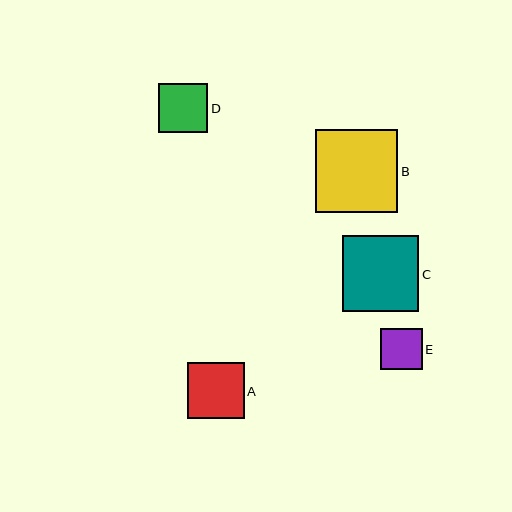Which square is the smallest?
Square E is the smallest with a size of approximately 42 pixels.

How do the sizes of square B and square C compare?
Square B and square C are approximately the same size.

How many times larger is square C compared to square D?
Square C is approximately 1.5 times the size of square D.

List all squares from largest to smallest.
From largest to smallest: B, C, A, D, E.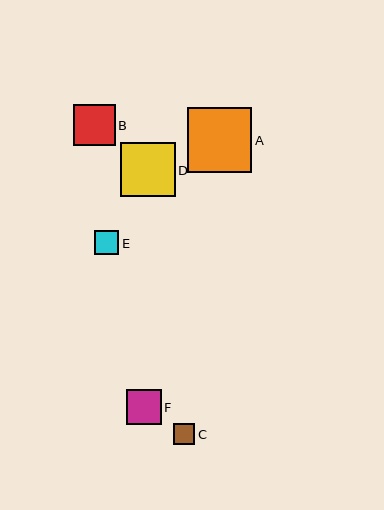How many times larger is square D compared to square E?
Square D is approximately 2.3 times the size of square E.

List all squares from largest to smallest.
From largest to smallest: A, D, B, F, E, C.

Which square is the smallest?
Square C is the smallest with a size of approximately 21 pixels.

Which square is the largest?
Square A is the largest with a size of approximately 64 pixels.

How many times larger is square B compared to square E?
Square B is approximately 1.7 times the size of square E.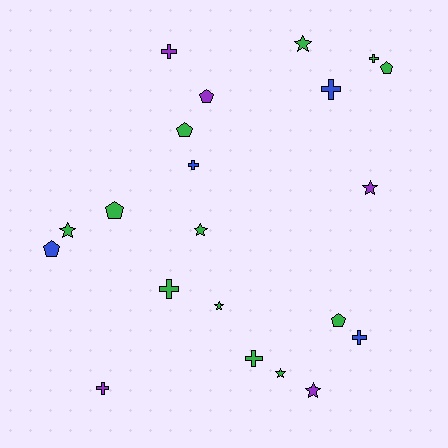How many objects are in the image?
There are 21 objects.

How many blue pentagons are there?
There is 1 blue pentagon.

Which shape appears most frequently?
Cross, with 8 objects.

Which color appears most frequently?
Green, with 12 objects.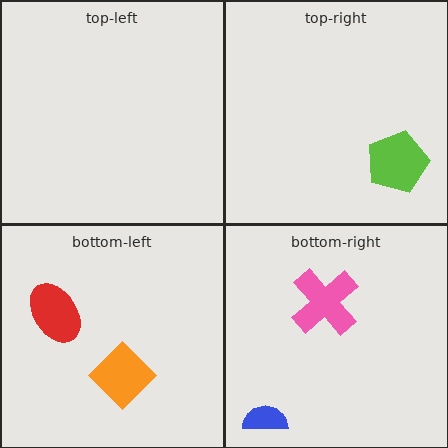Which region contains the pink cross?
The bottom-right region.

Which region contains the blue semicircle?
The bottom-right region.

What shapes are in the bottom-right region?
The blue semicircle, the pink cross.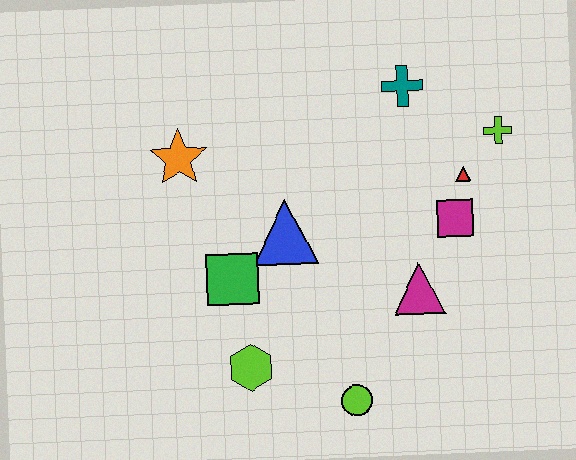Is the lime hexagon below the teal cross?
Yes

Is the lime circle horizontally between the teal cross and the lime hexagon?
Yes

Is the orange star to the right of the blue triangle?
No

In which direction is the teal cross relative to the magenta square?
The teal cross is above the magenta square.